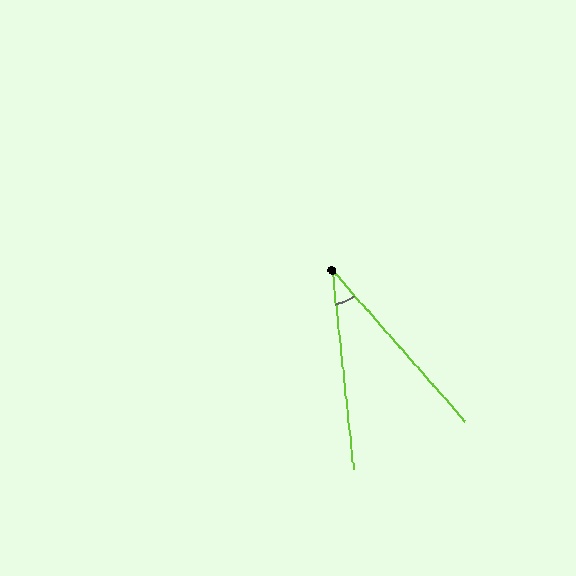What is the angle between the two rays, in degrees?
Approximately 35 degrees.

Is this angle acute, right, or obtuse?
It is acute.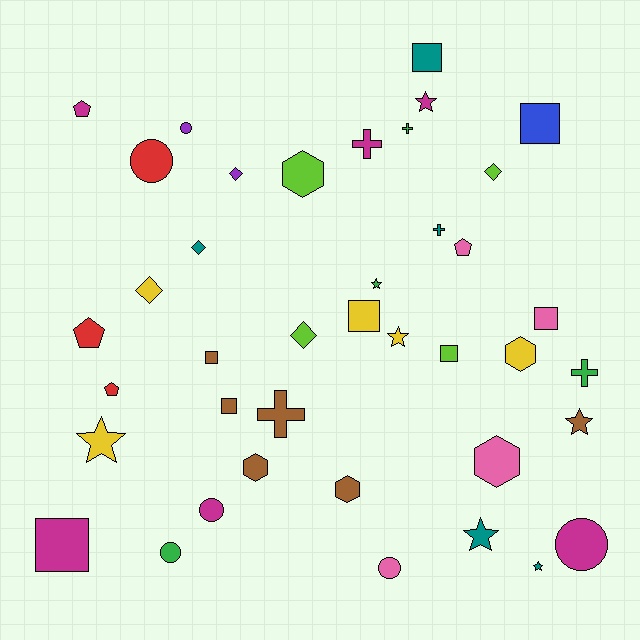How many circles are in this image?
There are 6 circles.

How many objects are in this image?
There are 40 objects.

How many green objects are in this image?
There are 4 green objects.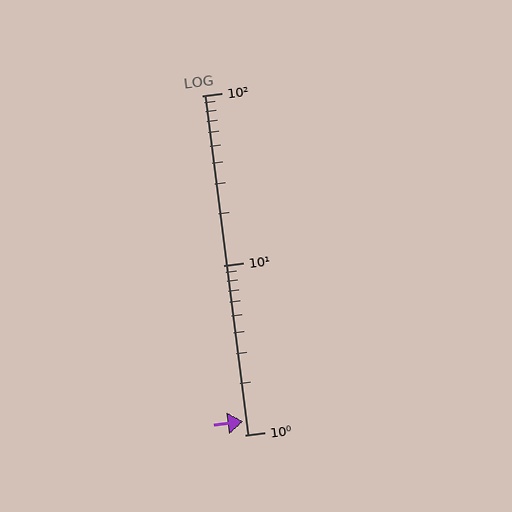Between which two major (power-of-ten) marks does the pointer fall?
The pointer is between 1 and 10.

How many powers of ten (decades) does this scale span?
The scale spans 2 decades, from 1 to 100.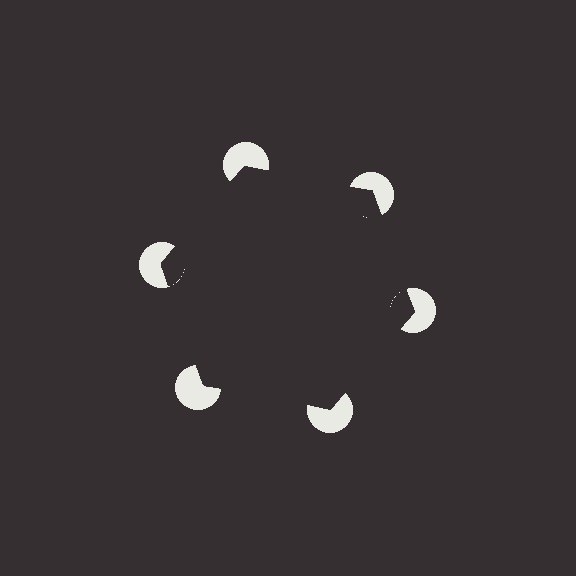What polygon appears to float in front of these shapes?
An illusory hexagon — its edges are inferred from the aligned wedge cuts in the pac-man discs, not physically drawn.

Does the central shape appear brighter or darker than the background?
It typically appears slightly darker than the background, even though no actual brightness change is drawn.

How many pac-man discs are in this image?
There are 6 — one at each vertex of the illusory hexagon.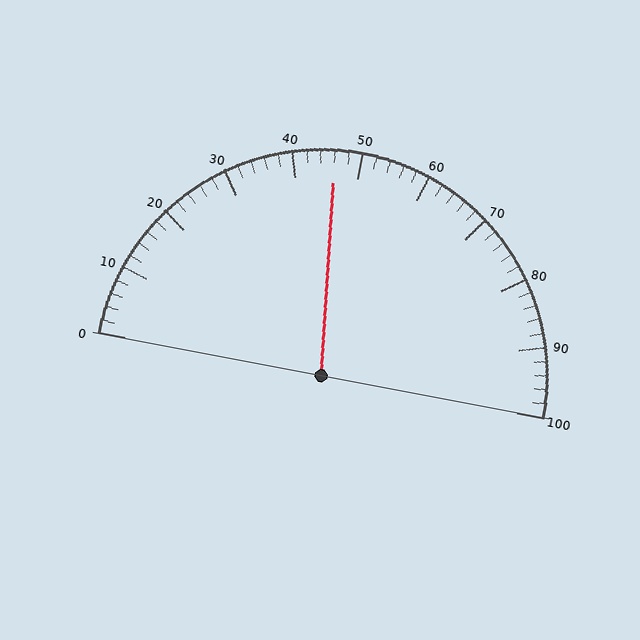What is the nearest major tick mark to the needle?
The nearest major tick mark is 50.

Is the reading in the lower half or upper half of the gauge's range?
The reading is in the lower half of the range (0 to 100).